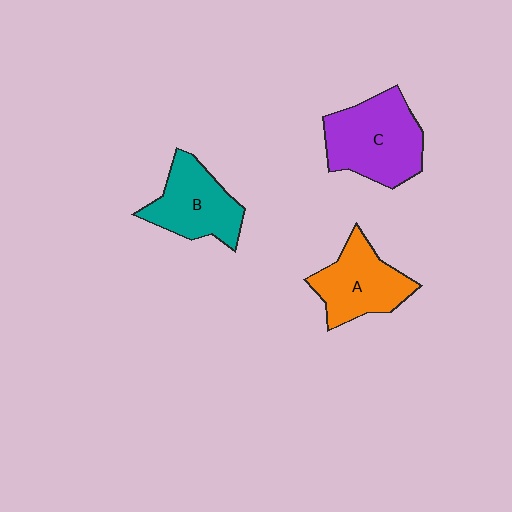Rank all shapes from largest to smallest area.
From largest to smallest: C (purple), B (teal), A (orange).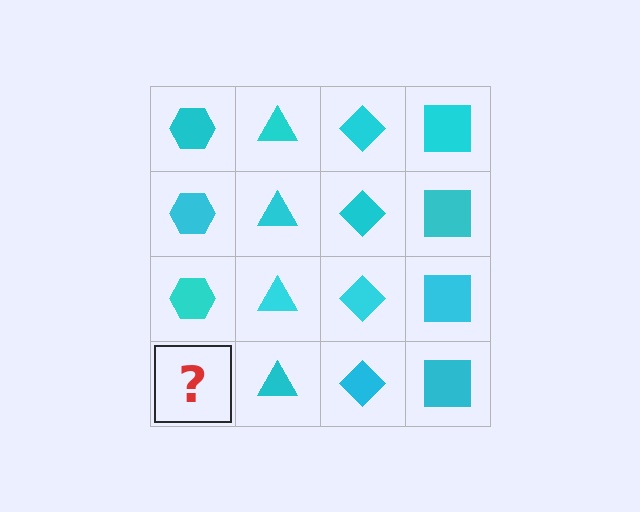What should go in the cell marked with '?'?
The missing cell should contain a cyan hexagon.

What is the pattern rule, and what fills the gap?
The rule is that each column has a consistent shape. The gap should be filled with a cyan hexagon.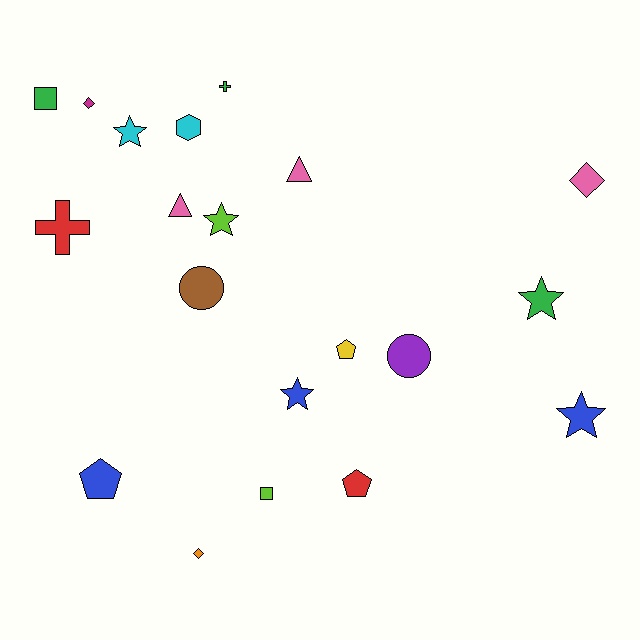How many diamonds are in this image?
There are 3 diamonds.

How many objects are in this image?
There are 20 objects.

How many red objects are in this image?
There are 2 red objects.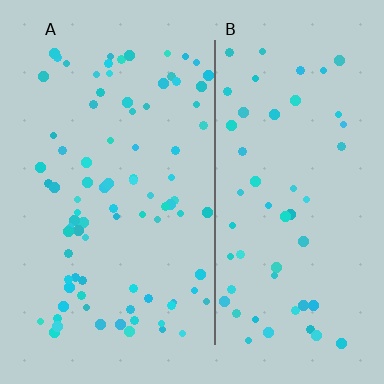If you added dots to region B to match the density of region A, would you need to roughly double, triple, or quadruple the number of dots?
Approximately double.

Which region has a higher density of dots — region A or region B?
A (the left).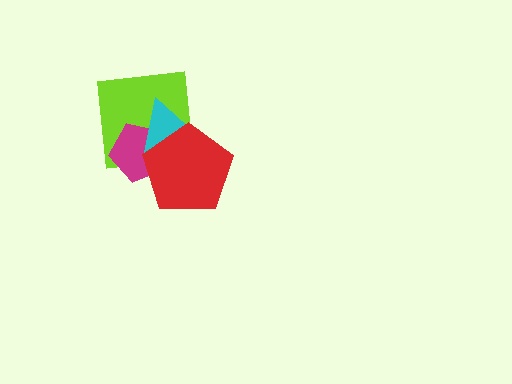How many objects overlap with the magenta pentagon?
3 objects overlap with the magenta pentagon.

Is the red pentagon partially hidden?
No, no other shape covers it.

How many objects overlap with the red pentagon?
3 objects overlap with the red pentagon.